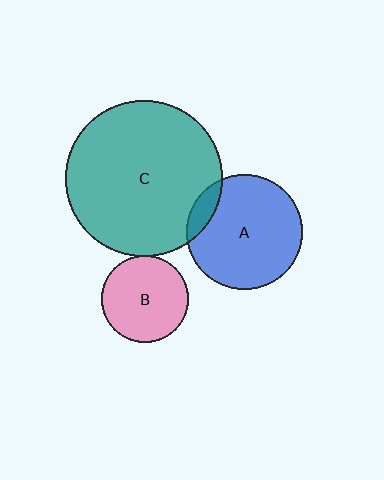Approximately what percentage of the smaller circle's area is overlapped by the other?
Approximately 10%.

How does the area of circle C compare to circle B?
Approximately 3.3 times.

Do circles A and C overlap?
Yes.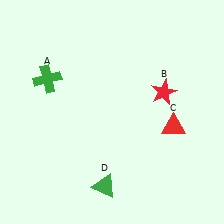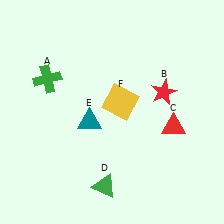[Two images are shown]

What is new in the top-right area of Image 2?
A yellow square (F) was added in the top-right area of Image 2.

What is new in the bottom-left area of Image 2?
A teal triangle (E) was added in the bottom-left area of Image 2.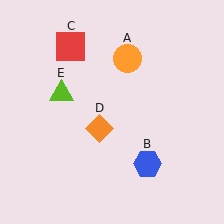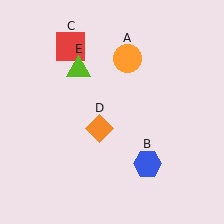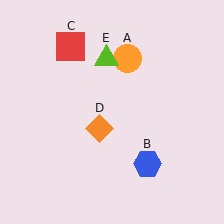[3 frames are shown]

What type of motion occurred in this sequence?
The lime triangle (object E) rotated clockwise around the center of the scene.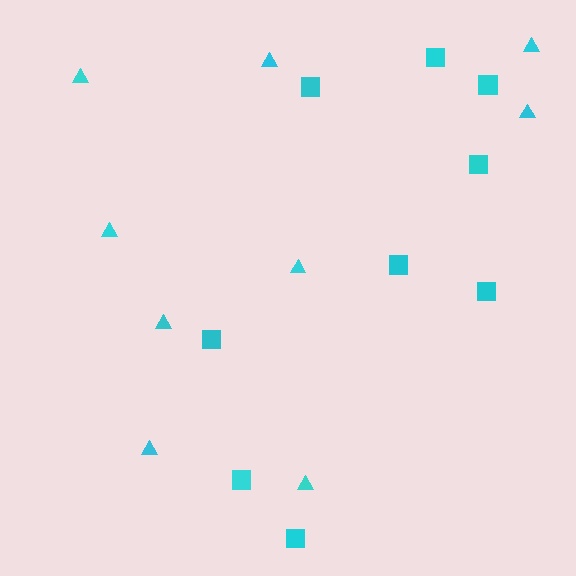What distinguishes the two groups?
There are 2 groups: one group of triangles (9) and one group of squares (9).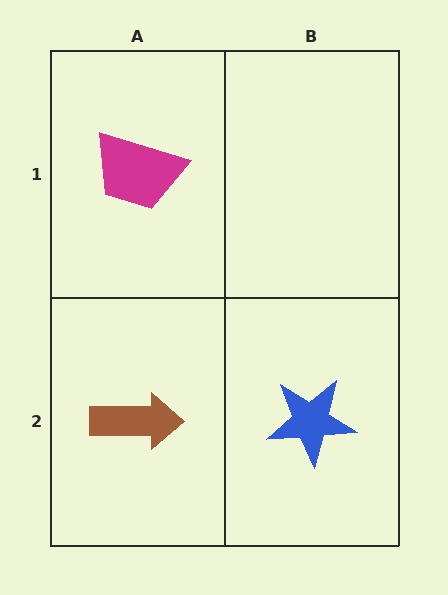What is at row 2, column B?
A blue star.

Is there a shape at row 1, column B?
No, that cell is empty.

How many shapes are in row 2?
2 shapes.